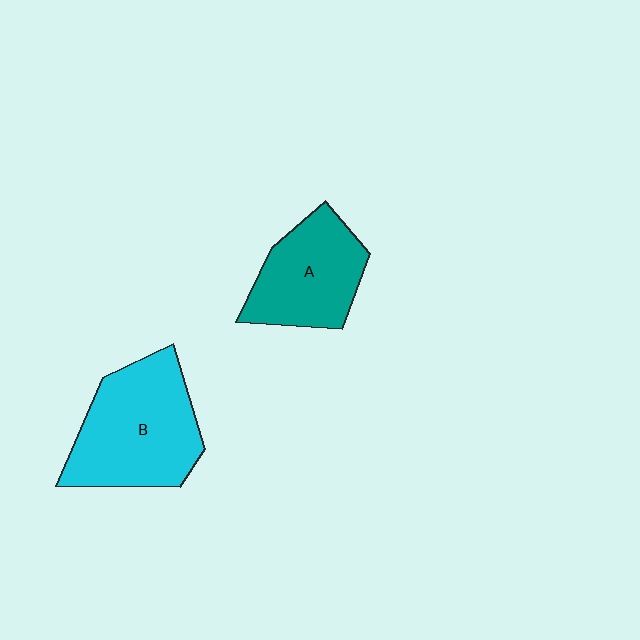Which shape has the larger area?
Shape B (cyan).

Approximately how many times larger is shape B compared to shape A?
Approximately 1.3 times.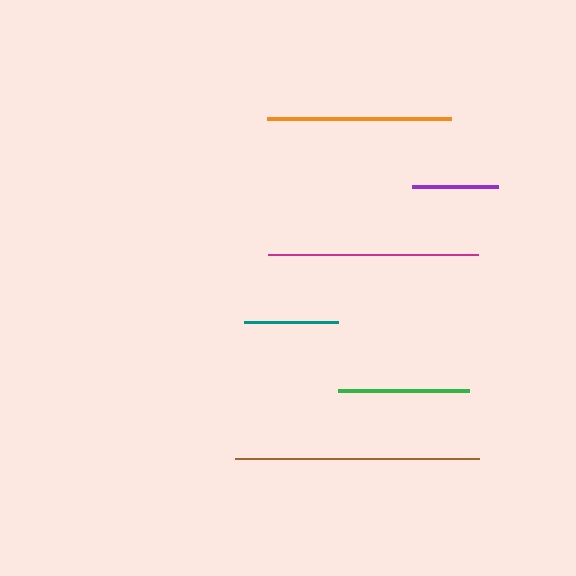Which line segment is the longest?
The brown line is the longest at approximately 244 pixels.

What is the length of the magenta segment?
The magenta segment is approximately 210 pixels long.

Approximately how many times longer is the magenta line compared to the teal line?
The magenta line is approximately 2.2 times the length of the teal line.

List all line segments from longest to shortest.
From longest to shortest: brown, magenta, orange, green, teal, purple.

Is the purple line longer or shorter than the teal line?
The teal line is longer than the purple line.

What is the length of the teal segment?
The teal segment is approximately 93 pixels long.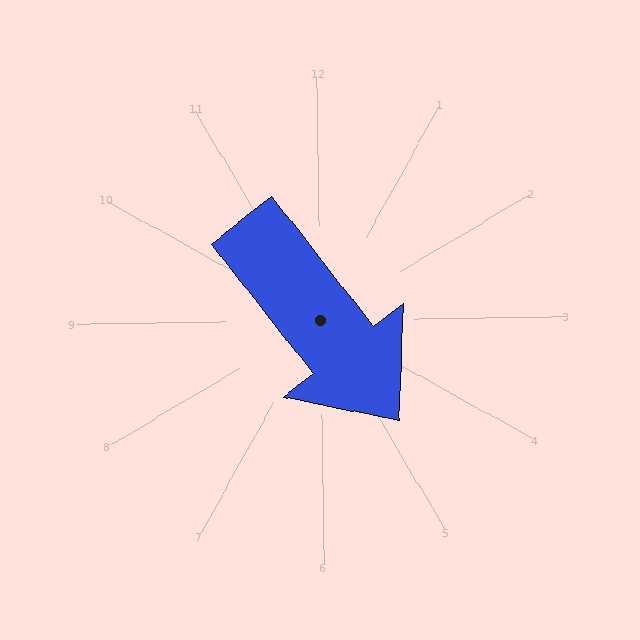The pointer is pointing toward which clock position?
Roughly 5 o'clock.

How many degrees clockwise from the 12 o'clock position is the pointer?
Approximately 143 degrees.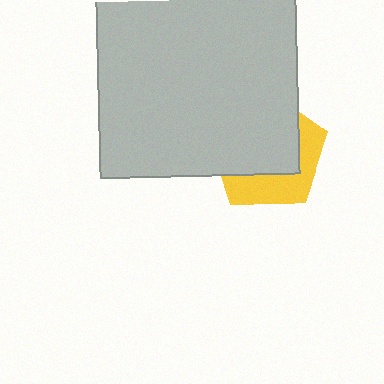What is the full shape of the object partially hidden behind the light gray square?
The partially hidden object is a yellow pentagon.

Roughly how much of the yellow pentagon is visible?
A small part of it is visible (roughly 37%).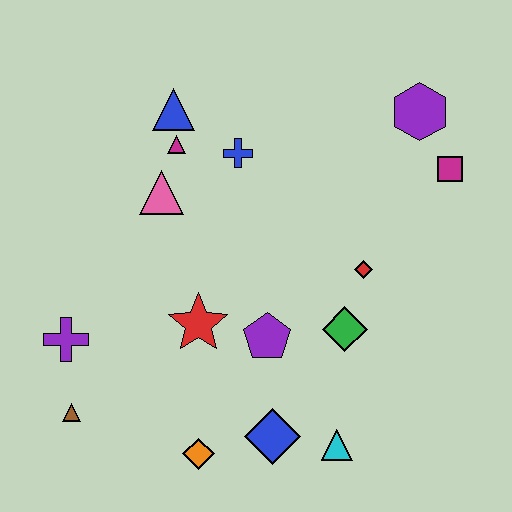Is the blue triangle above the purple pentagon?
Yes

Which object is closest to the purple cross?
The brown triangle is closest to the purple cross.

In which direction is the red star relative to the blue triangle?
The red star is below the blue triangle.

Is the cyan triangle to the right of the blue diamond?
Yes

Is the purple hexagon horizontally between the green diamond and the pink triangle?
No